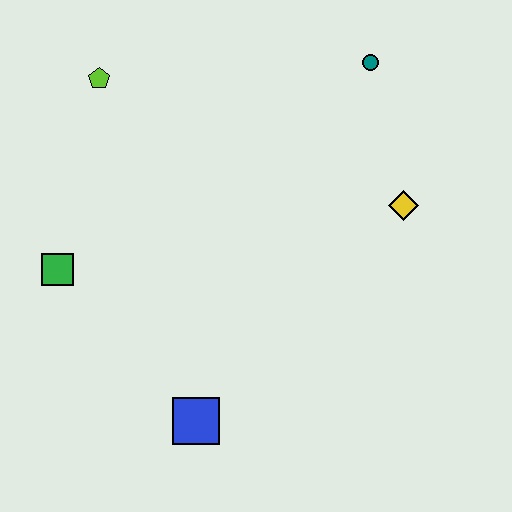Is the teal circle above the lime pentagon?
Yes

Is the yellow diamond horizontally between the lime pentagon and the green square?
No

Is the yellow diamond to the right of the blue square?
Yes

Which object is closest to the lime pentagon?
The green square is closest to the lime pentagon.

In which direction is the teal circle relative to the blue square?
The teal circle is above the blue square.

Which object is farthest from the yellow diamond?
The green square is farthest from the yellow diamond.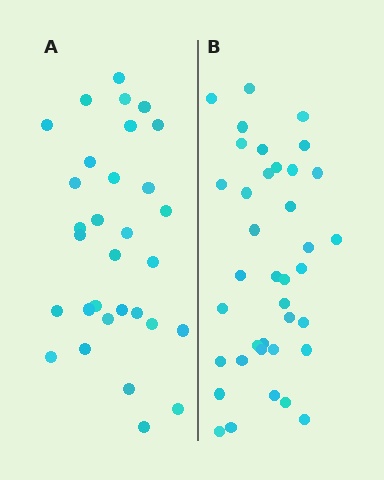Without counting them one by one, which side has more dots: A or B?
Region B (the right region) has more dots.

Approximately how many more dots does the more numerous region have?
Region B has roughly 8 or so more dots than region A.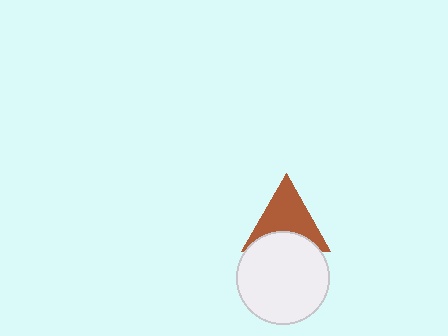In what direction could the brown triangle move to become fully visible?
The brown triangle could move up. That would shift it out from behind the white circle entirely.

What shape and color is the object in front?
The object in front is a white circle.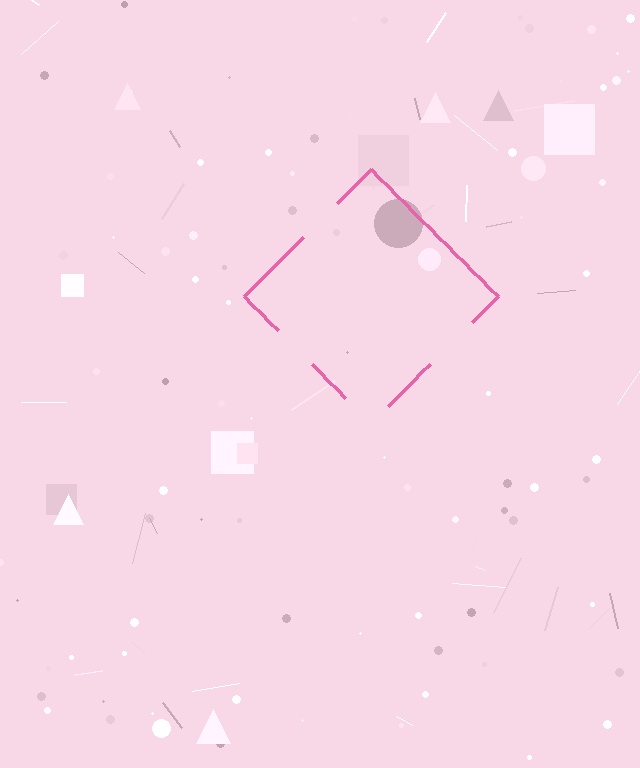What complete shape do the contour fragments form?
The contour fragments form a diamond.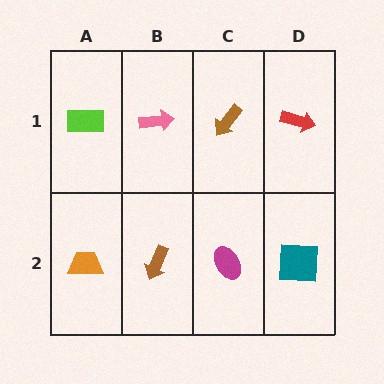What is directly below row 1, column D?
A teal square.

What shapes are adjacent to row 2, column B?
A pink arrow (row 1, column B), an orange trapezoid (row 2, column A), a magenta ellipse (row 2, column C).